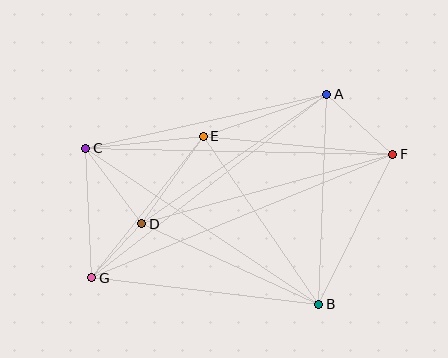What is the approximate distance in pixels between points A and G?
The distance between A and G is approximately 298 pixels.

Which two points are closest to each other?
Points D and G are closest to each other.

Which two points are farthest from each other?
Points F and G are farthest from each other.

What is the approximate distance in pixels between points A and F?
The distance between A and F is approximately 89 pixels.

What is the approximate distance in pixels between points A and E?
The distance between A and E is approximately 131 pixels.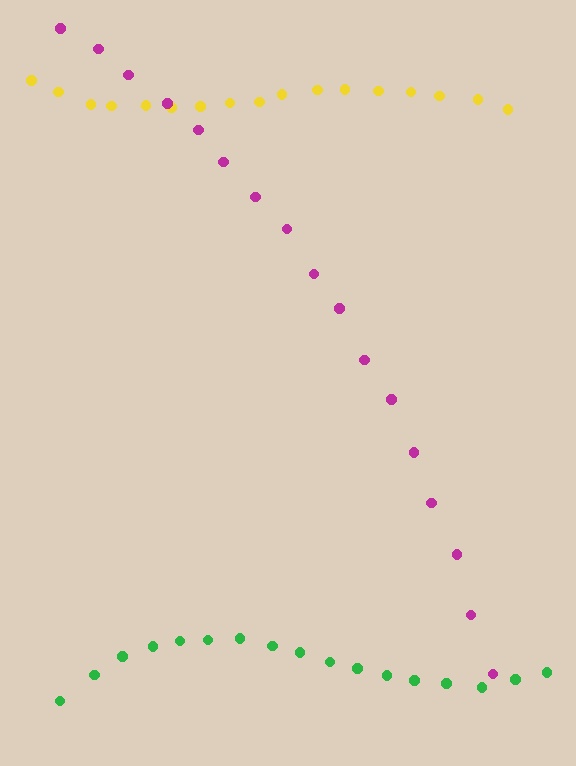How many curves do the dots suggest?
There are 3 distinct paths.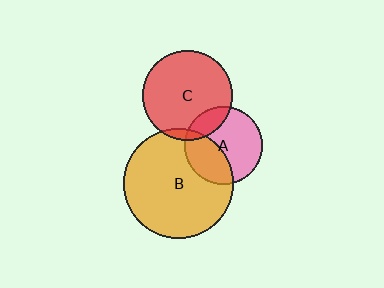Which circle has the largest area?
Circle B (orange).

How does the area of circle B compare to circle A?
Approximately 2.0 times.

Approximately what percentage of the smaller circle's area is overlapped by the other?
Approximately 20%.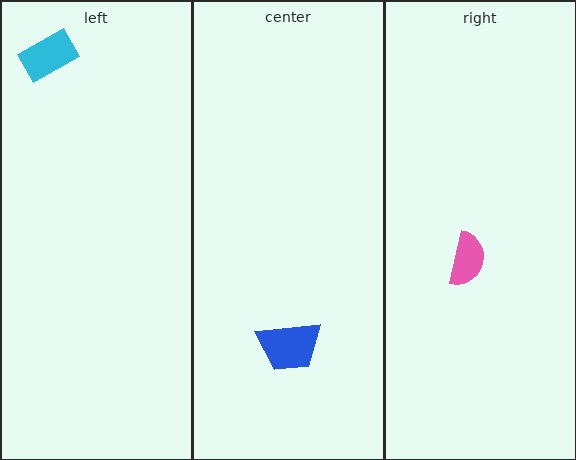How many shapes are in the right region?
1.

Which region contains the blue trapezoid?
The center region.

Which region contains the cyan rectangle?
The left region.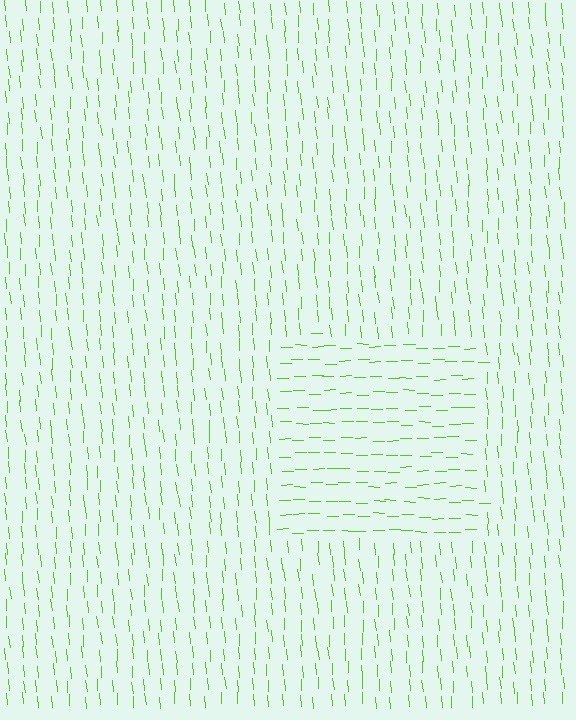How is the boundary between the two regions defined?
The boundary is defined purely by a change in line orientation (approximately 85 degrees difference). All lines are the same color and thickness.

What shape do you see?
I see a rectangle.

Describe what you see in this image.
The image is filled with small lime line segments. A rectangle region in the image has lines oriented differently from the surrounding lines, creating a visible texture boundary.